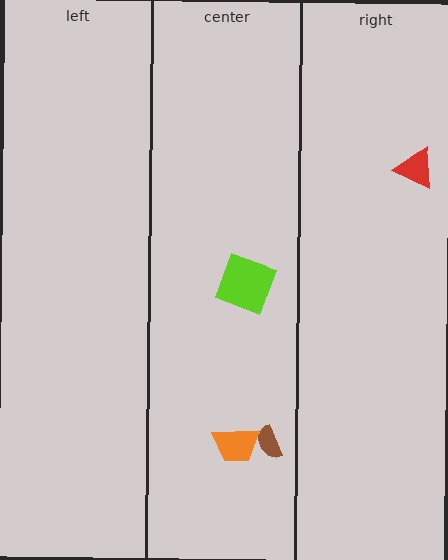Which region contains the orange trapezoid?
The center region.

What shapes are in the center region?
The orange trapezoid, the brown semicircle, the lime square.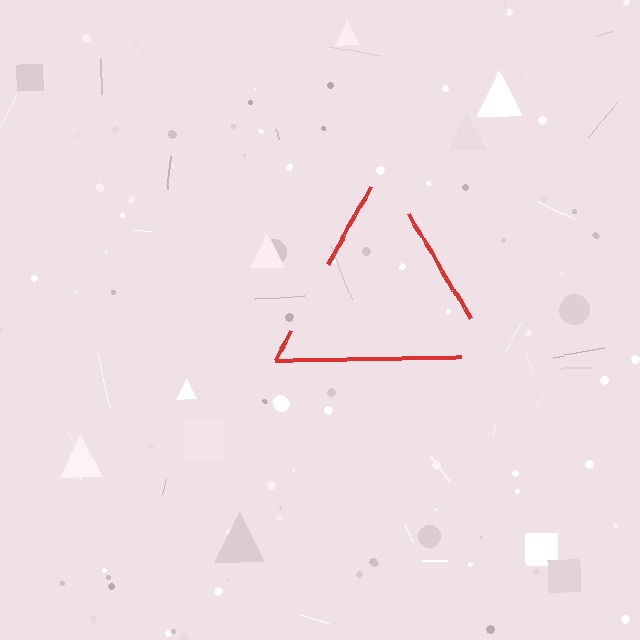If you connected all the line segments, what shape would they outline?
They would outline a triangle.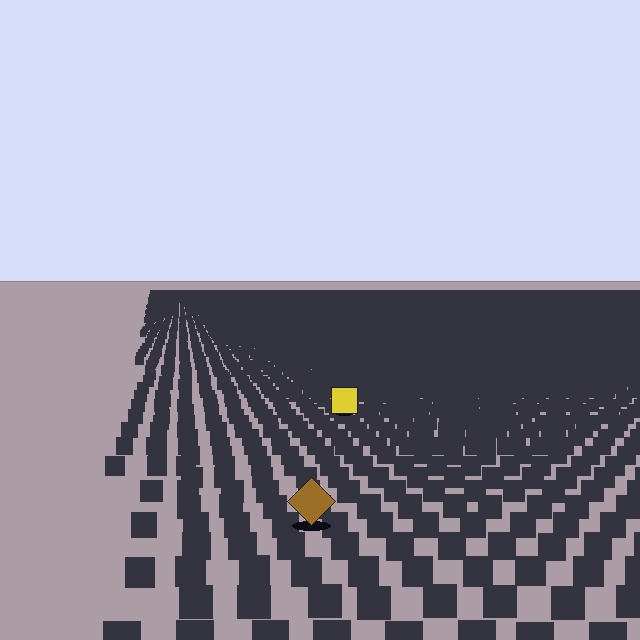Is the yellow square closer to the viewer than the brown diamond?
No. The brown diamond is closer — you can tell from the texture gradient: the ground texture is coarser near it.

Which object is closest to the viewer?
The brown diamond is closest. The texture marks near it are larger and more spread out.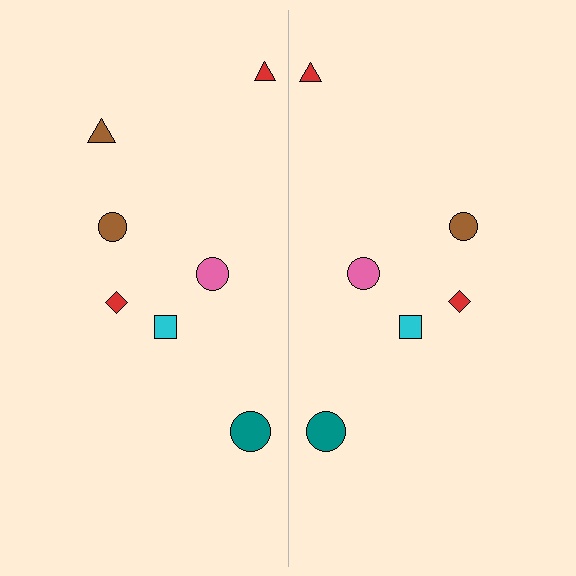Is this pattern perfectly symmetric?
No, the pattern is not perfectly symmetric. A brown triangle is missing from the right side.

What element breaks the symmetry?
A brown triangle is missing from the right side.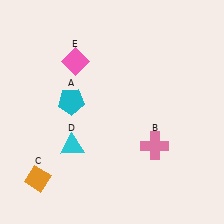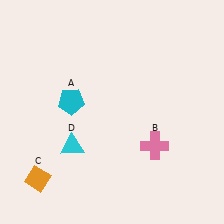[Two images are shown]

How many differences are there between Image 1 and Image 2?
There is 1 difference between the two images.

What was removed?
The pink diamond (E) was removed in Image 2.